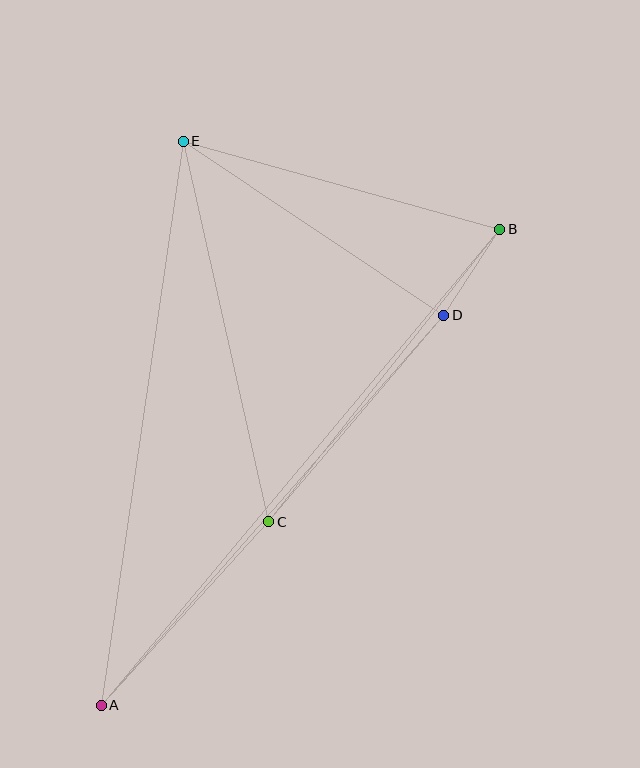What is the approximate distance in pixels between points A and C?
The distance between A and C is approximately 249 pixels.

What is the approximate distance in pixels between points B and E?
The distance between B and E is approximately 329 pixels.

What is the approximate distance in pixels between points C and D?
The distance between C and D is approximately 271 pixels.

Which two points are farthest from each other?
Points A and B are farthest from each other.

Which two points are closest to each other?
Points B and D are closest to each other.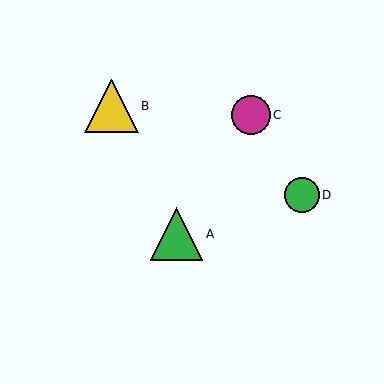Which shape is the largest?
The yellow triangle (labeled B) is the largest.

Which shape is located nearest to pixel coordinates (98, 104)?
The yellow triangle (labeled B) at (112, 106) is nearest to that location.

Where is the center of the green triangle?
The center of the green triangle is at (177, 234).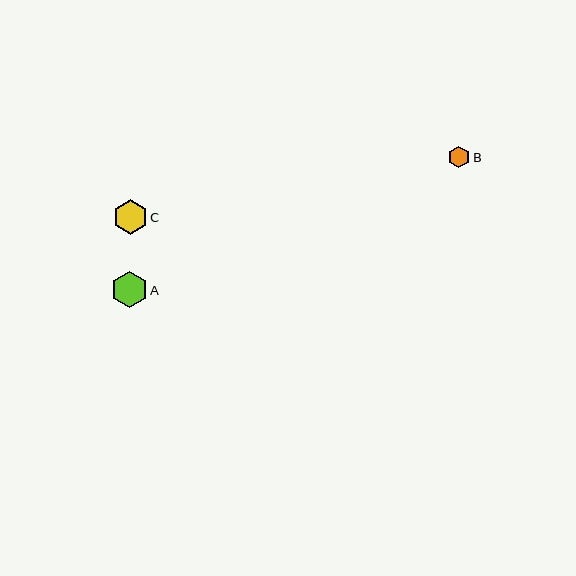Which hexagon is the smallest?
Hexagon B is the smallest with a size of approximately 22 pixels.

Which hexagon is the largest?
Hexagon A is the largest with a size of approximately 36 pixels.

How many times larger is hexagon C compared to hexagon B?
Hexagon C is approximately 1.6 times the size of hexagon B.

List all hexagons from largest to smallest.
From largest to smallest: A, C, B.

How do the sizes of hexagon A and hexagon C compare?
Hexagon A and hexagon C are approximately the same size.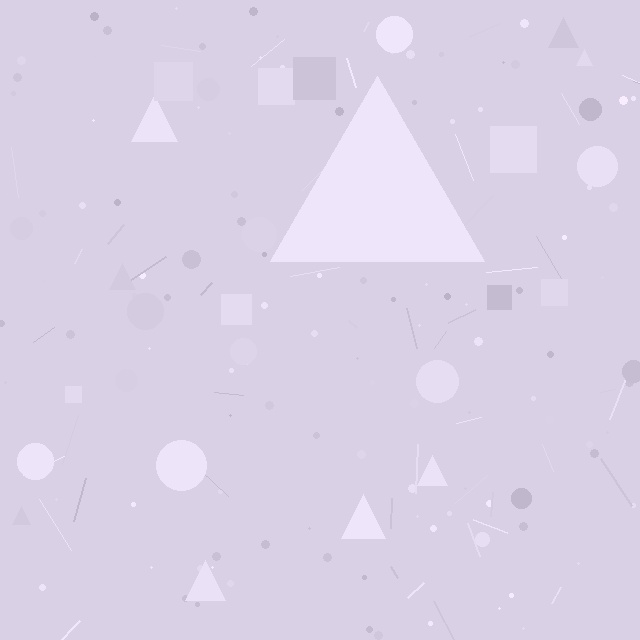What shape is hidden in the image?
A triangle is hidden in the image.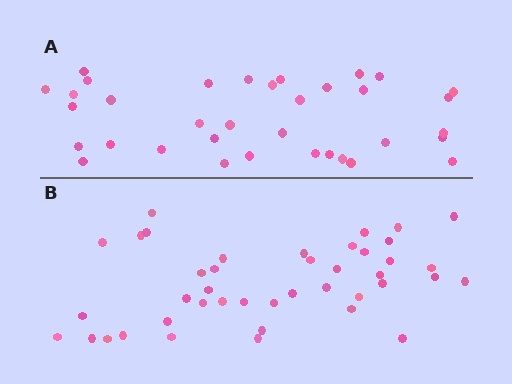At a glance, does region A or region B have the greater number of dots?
Region B (the bottom region) has more dots.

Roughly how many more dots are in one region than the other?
Region B has roughly 8 or so more dots than region A.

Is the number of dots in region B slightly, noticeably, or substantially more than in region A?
Region B has only slightly more — the two regions are fairly close. The ratio is roughly 1.2 to 1.